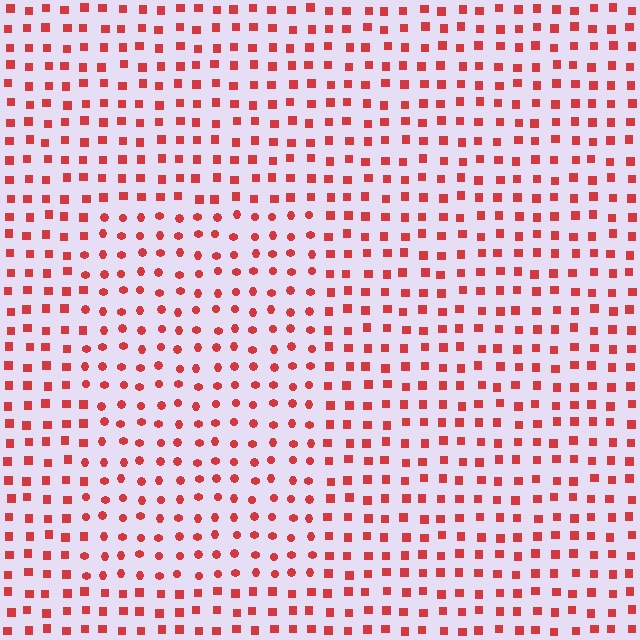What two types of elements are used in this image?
The image uses circles inside the rectangle region and squares outside it.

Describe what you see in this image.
The image is filled with small red elements arranged in a uniform grid. A rectangle-shaped region contains circles, while the surrounding area contains squares. The boundary is defined purely by the change in element shape.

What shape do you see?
I see a rectangle.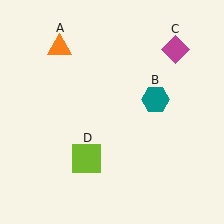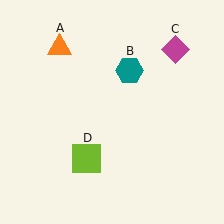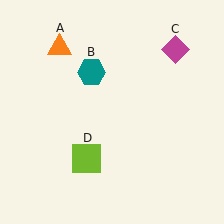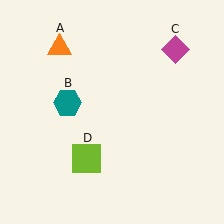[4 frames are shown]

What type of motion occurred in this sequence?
The teal hexagon (object B) rotated counterclockwise around the center of the scene.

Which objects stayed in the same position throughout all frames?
Orange triangle (object A) and magenta diamond (object C) and lime square (object D) remained stationary.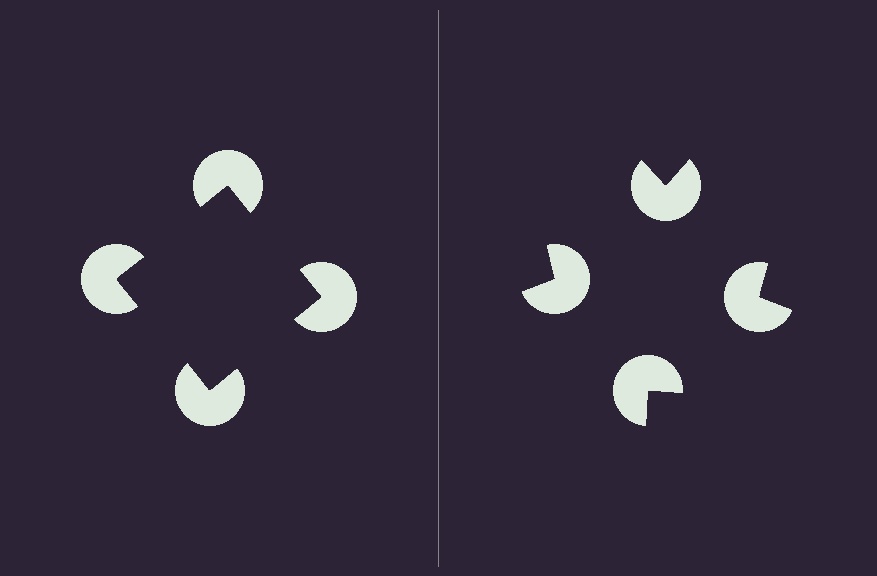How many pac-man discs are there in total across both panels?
8 — 4 on each side.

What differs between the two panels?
The pac-man discs are positioned identically on both sides; only the wedge orientations differ. On the left they align to a square; on the right they are misaligned.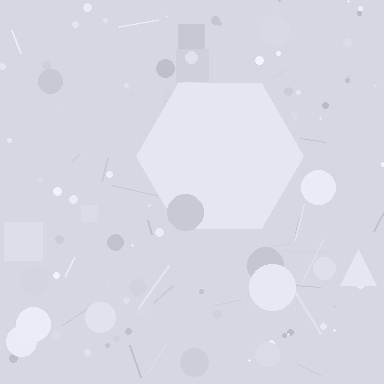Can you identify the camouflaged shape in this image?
The camouflaged shape is a hexagon.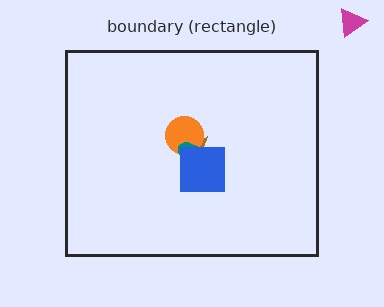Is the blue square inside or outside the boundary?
Inside.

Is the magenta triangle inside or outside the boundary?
Outside.